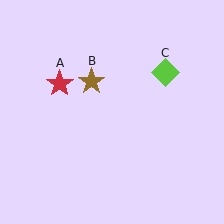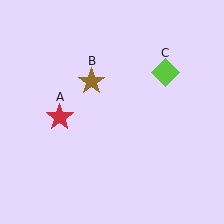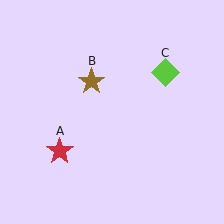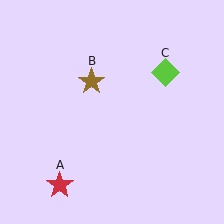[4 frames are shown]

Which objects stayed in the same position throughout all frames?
Brown star (object B) and lime diamond (object C) remained stationary.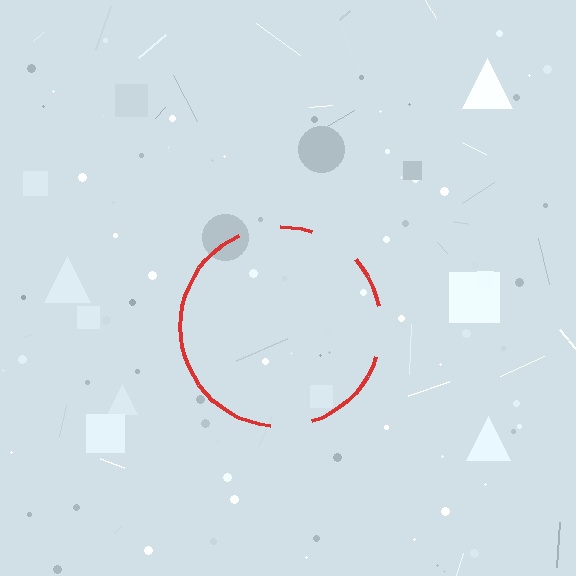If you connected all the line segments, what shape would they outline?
They would outline a circle.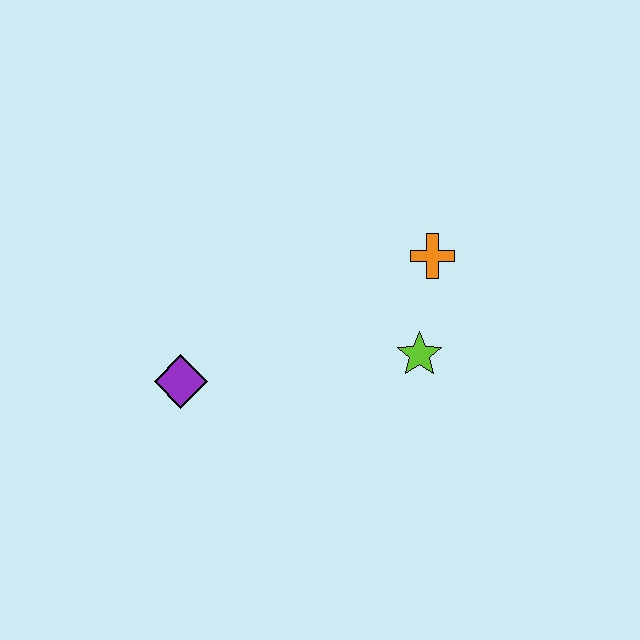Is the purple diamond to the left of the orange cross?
Yes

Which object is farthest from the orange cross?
The purple diamond is farthest from the orange cross.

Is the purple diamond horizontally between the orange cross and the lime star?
No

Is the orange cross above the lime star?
Yes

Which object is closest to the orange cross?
The lime star is closest to the orange cross.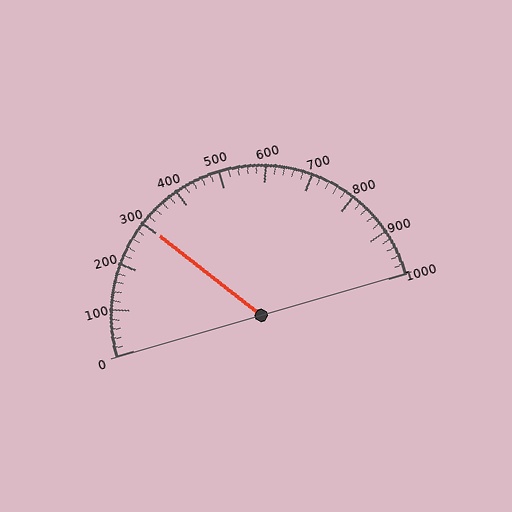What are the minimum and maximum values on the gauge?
The gauge ranges from 0 to 1000.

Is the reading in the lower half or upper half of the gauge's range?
The reading is in the lower half of the range (0 to 1000).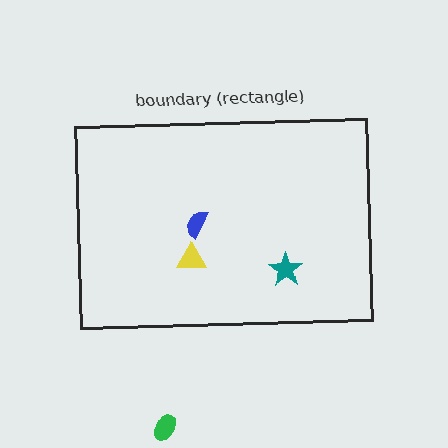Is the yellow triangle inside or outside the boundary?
Inside.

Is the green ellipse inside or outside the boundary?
Outside.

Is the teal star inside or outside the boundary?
Inside.